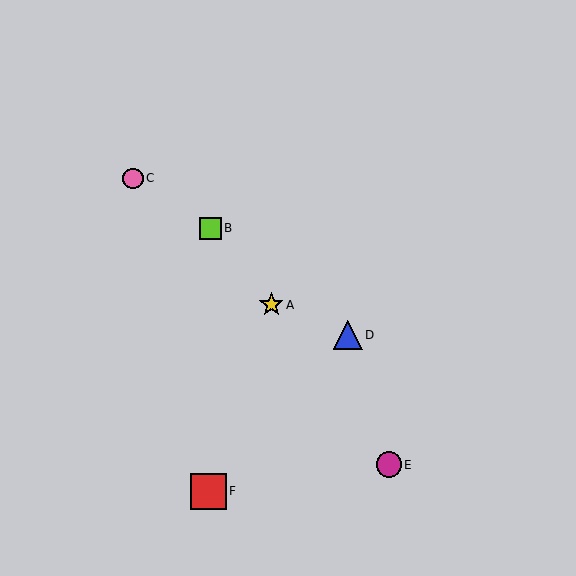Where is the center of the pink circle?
The center of the pink circle is at (133, 178).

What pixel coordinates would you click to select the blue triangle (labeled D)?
Click at (348, 335) to select the blue triangle D.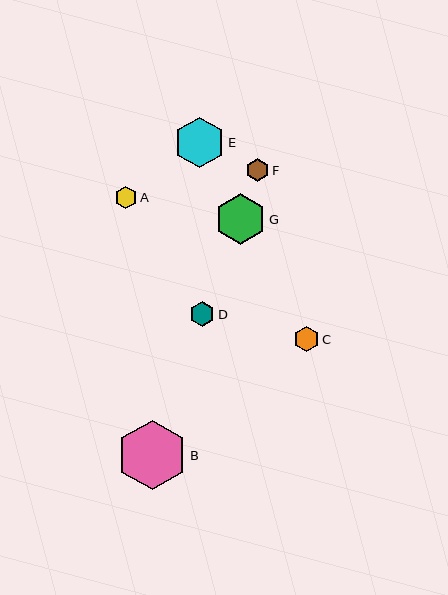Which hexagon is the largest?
Hexagon B is the largest with a size of approximately 70 pixels.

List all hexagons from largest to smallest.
From largest to smallest: B, G, E, C, D, A, F.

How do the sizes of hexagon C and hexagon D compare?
Hexagon C and hexagon D are approximately the same size.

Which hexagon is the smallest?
Hexagon F is the smallest with a size of approximately 23 pixels.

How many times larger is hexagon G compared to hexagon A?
Hexagon G is approximately 2.2 times the size of hexagon A.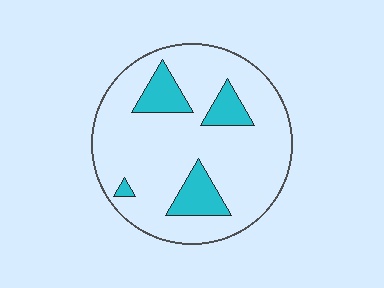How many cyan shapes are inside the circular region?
4.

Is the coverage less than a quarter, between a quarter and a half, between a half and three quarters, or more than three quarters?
Less than a quarter.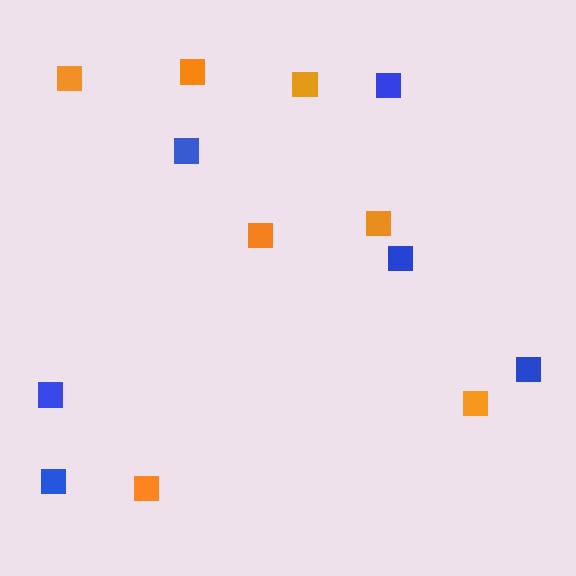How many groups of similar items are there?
There are 2 groups: one group of blue squares (6) and one group of orange squares (7).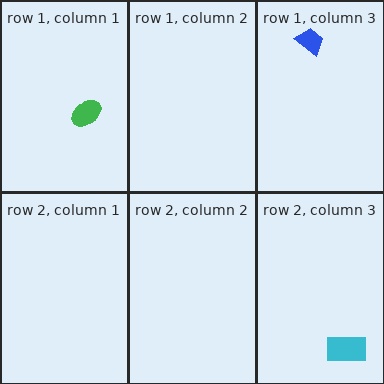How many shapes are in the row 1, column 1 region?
1.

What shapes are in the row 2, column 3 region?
The cyan rectangle.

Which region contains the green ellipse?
The row 1, column 1 region.